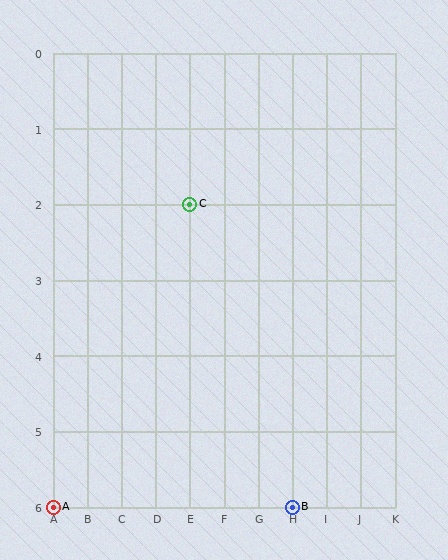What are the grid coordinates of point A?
Point A is at grid coordinates (A, 6).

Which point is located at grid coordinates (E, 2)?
Point C is at (E, 2).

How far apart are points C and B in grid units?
Points C and B are 3 columns and 4 rows apart (about 5.0 grid units diagonally).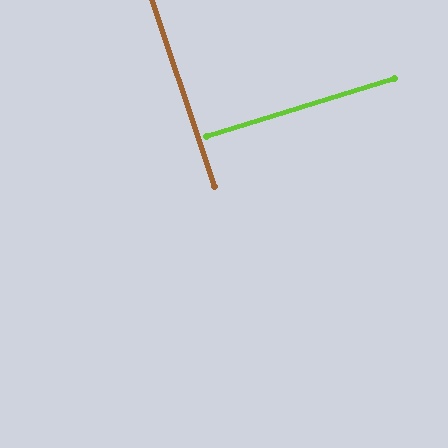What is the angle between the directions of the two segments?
Approximately 89 degrees.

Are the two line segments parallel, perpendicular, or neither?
Perpendicular — they meet at approximately 89°.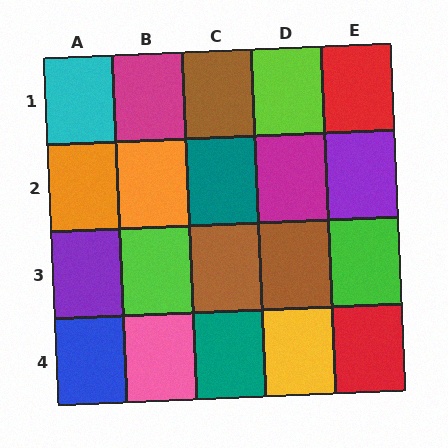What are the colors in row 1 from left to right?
Cyan, magenta, brown, lime, red.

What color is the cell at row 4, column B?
Pink.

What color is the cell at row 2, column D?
Magenta.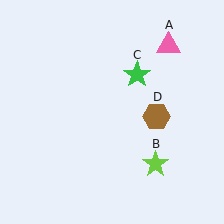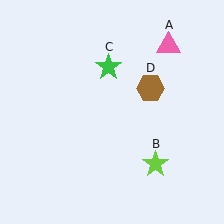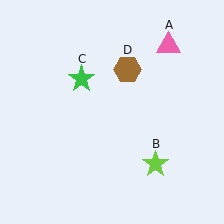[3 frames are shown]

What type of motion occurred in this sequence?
The green star (object C), brown hexagon (object D) rotated counterclockwise around the center of the scene.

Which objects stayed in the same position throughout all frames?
Pink triangle (object A) and lime star (object B) remained stationary.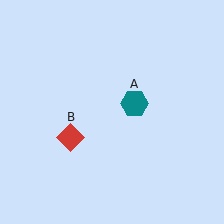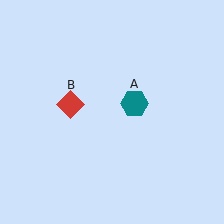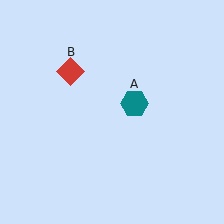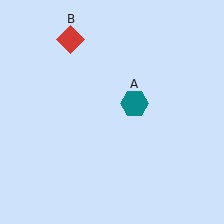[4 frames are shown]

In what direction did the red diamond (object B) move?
The red diamond (object B) moved up.